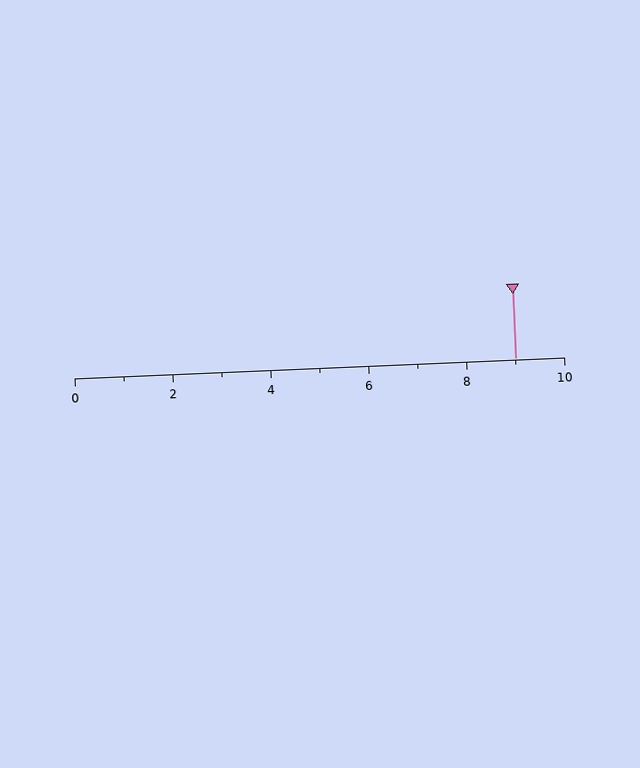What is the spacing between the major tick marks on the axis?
The major ticks are spaced 2 apart.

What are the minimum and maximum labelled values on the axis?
The axis runs from 0 to 10.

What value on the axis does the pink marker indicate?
The marker indicates approximately 9.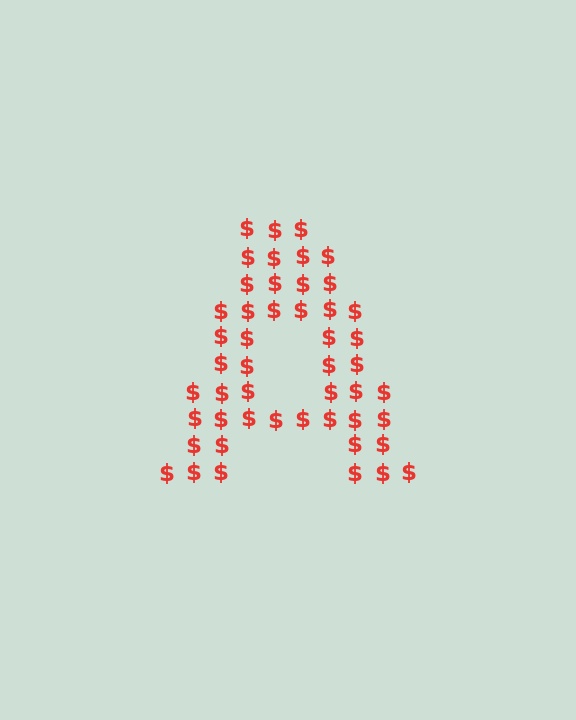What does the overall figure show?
The overall figure shows the letter A.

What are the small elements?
The small elements are dollar signs.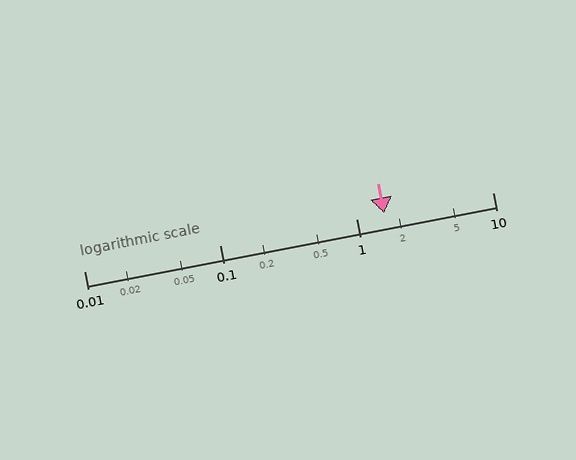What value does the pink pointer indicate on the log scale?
The pointer indicates approximately 1.6.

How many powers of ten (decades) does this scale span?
The scale spans 3 decades, from 0.01 to 10.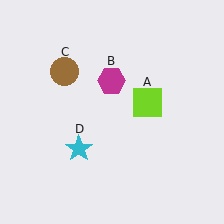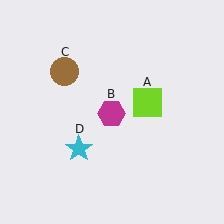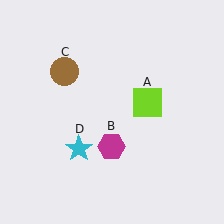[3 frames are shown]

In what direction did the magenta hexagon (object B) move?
The magenta hexagon (object B) moved down.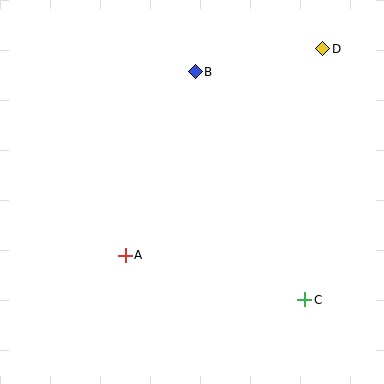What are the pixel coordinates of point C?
Point C is at (305, 300).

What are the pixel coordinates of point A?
Point A is at (125, 255).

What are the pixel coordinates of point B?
Point B is at (195, 72).